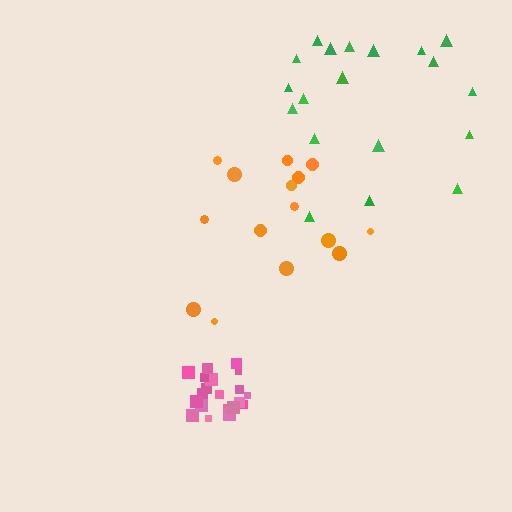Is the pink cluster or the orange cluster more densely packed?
Pink.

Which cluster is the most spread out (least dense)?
Green.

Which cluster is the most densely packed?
Pink.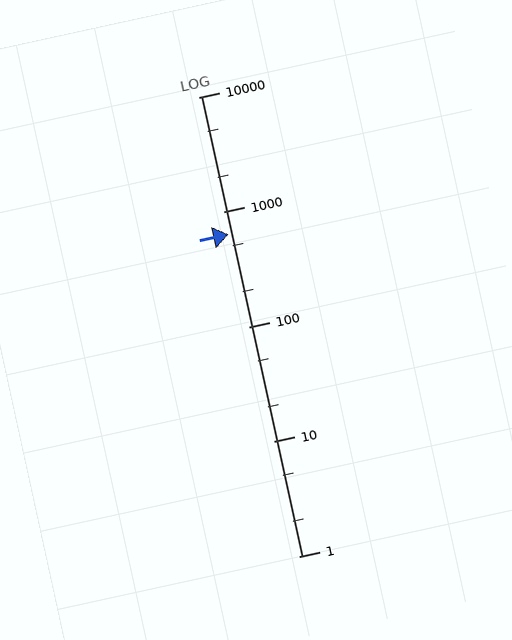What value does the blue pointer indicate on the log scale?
The pointer indicates approximately 640.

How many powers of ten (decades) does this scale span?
The scale spans 4 decades, from 1 to 10000.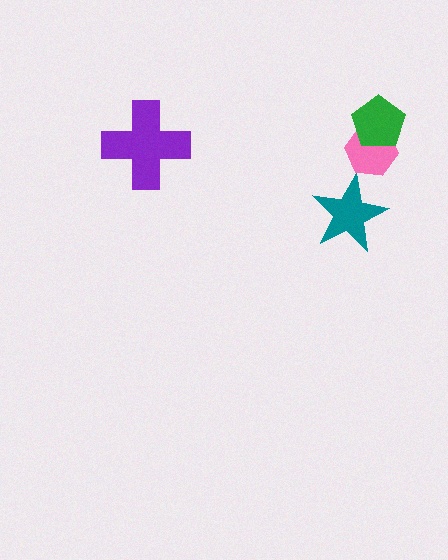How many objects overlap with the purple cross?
0 objects overlap with the purple cross.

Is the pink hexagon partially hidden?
Yes, it is partially covered by another shape.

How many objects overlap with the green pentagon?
1 object overlaps with the green pentagon.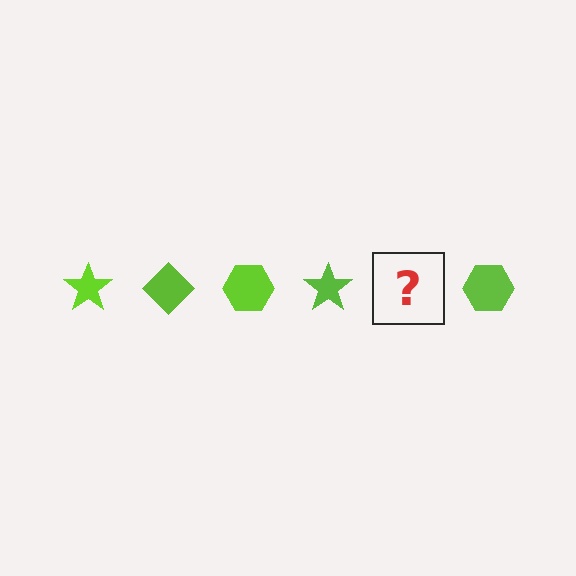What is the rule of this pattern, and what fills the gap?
The rule is that the pattern cycles through star, diamond, hexagon shapes in lime. The gap should be filled with a lime diamond.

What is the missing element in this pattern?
The missing element is a lime diamond.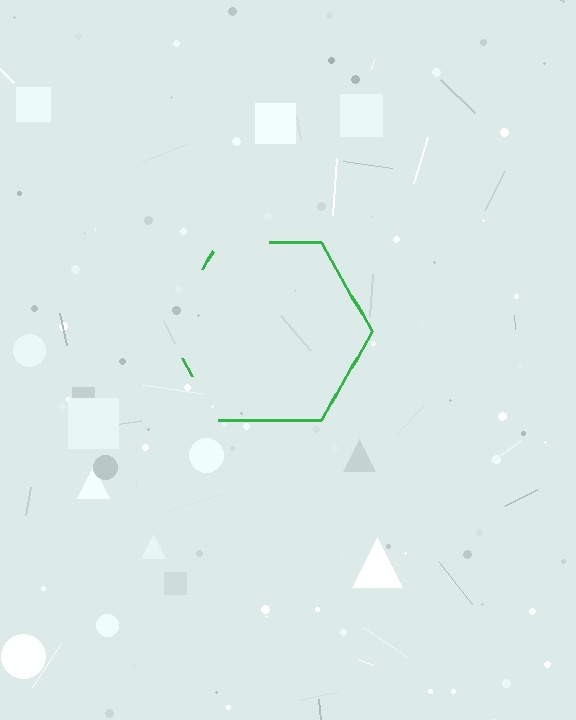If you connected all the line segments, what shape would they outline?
They would outline a hexagon.